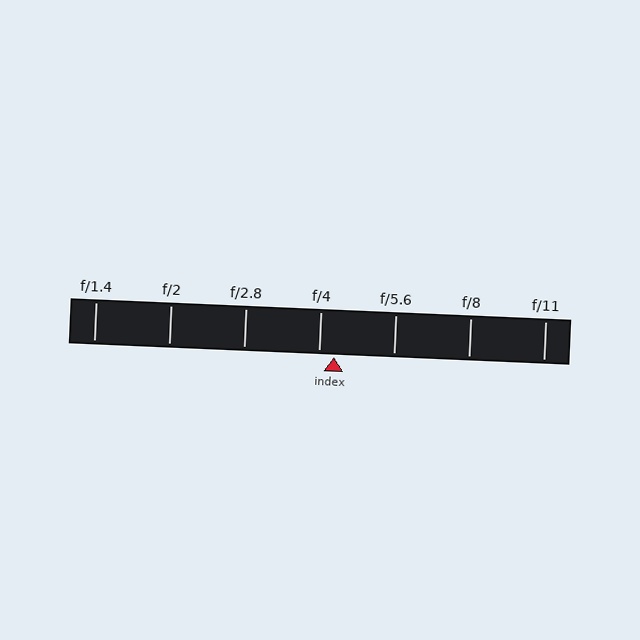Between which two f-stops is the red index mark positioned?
The index mark is between f/4 and f/5.6.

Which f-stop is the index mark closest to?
The index mark is closest to f/4.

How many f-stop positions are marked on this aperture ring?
There are 7 f-stop positions marked.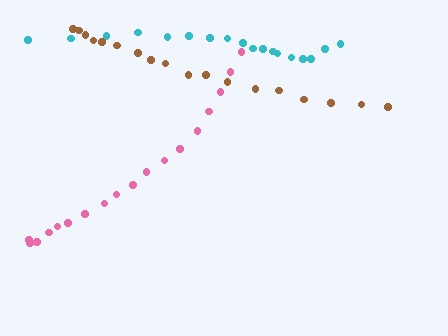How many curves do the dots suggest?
There are 3 distinct paths.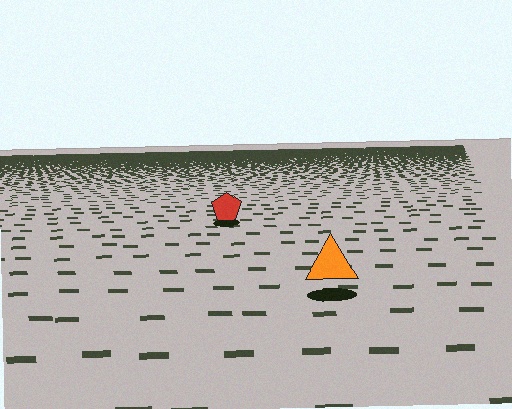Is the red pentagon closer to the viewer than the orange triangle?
No. The orange triangle is closer — you can tell from the texture gradient: the ground texture is coarser near it.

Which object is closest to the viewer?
The orange triangle is closest. The texture marks near it are larger and more spread out.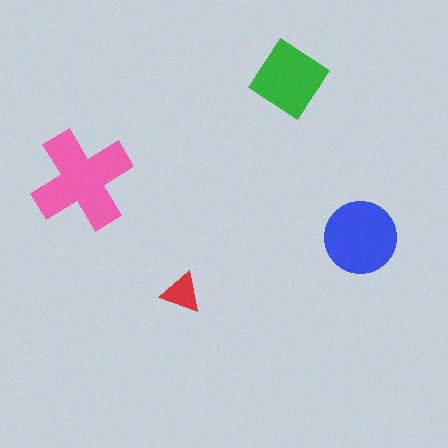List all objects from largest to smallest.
The pink cross, the blue circle, the green diamond, the red triangle.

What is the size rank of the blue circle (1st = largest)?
2nd.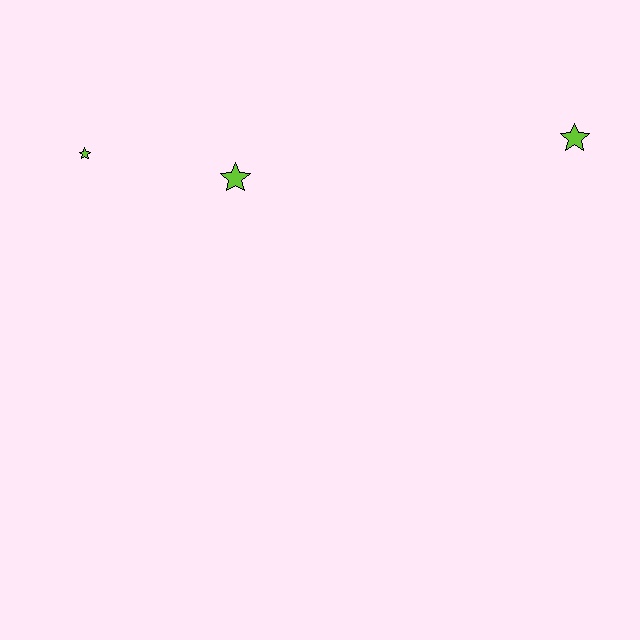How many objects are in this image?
There are 3 objects.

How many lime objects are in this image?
There are 3 lime objects.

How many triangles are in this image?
There are no triangles.